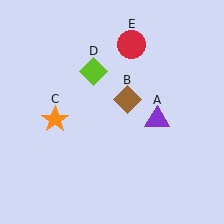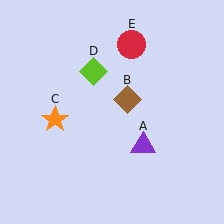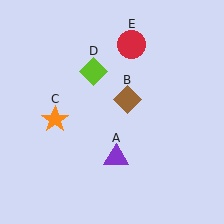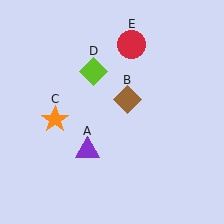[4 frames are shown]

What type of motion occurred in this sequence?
The purple triangle (object A) rotated clockwise around the center of the scene.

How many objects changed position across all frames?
1 object changed position: purple triangle (object A).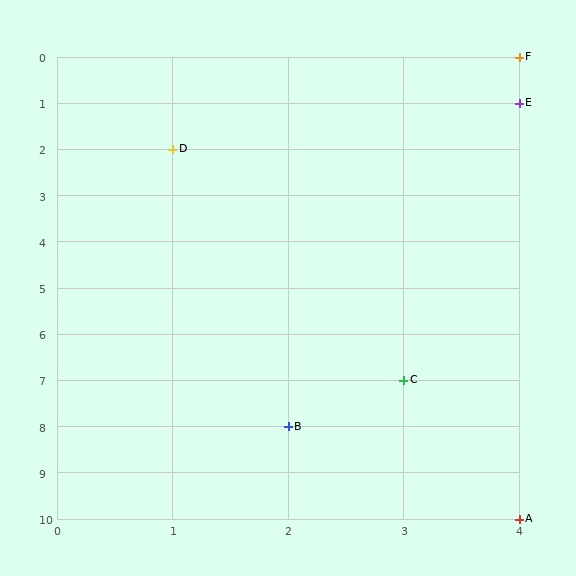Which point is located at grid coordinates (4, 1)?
Point E is at (4, 1).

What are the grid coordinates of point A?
Point A is at grid coordinates (4, 10).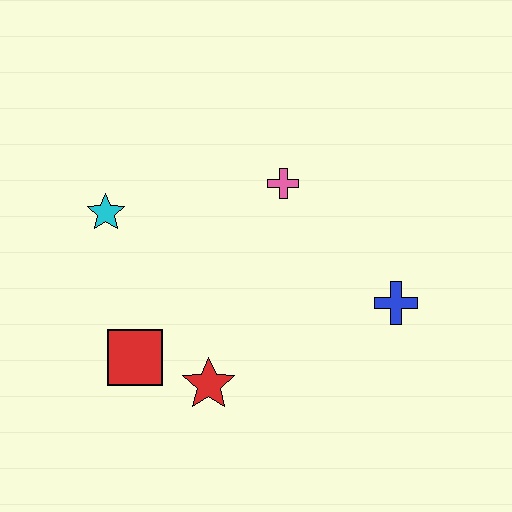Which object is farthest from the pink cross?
The red square is farthest from the pink cross.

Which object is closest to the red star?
The red square is closest to the red star.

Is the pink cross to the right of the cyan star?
Yes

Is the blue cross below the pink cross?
Yes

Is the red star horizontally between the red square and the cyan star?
No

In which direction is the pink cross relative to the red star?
The pink cross is above the red star.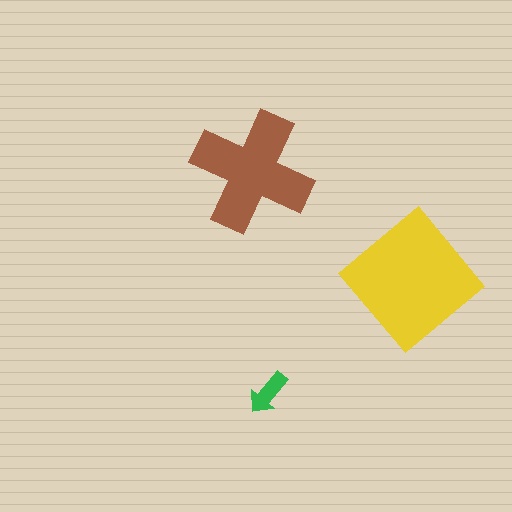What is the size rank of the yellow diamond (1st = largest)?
1st.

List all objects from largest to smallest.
The yellow diamond, the brown cross, the green arrow.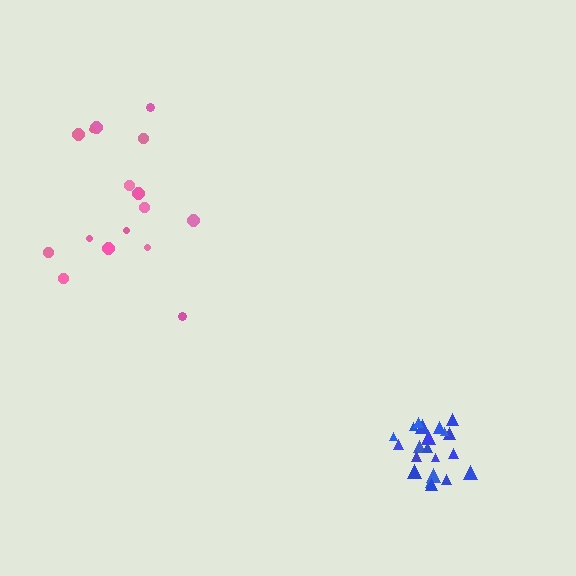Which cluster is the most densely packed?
Blue.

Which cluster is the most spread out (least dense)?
Pink.